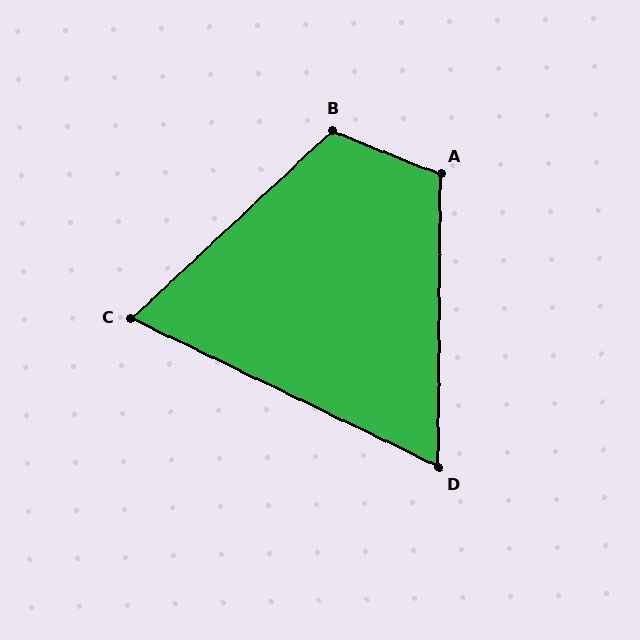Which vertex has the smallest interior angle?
D, at approximately 65 degrees.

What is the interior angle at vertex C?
Approximately 69 degrees (acute).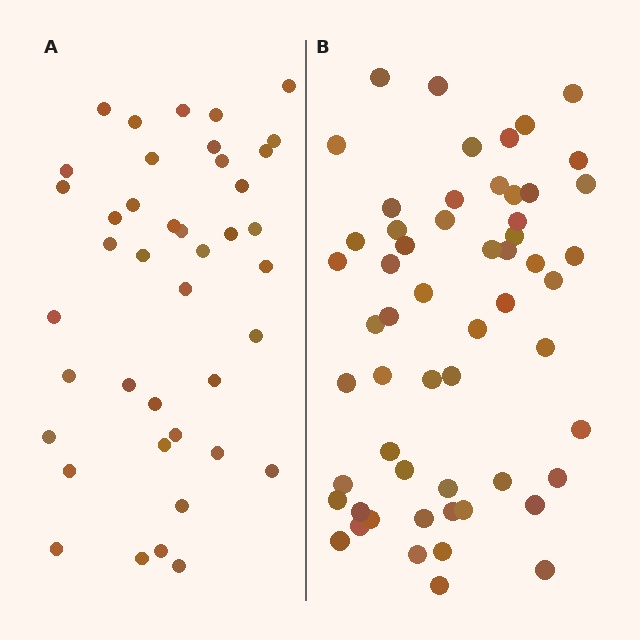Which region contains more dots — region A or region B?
Region B (the right region) has more dots.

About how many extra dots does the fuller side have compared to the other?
Region B has approximately 15 more dots than region A.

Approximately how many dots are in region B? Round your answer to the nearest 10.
About 60 dots. (The exact count is 57, which rounds to 60.)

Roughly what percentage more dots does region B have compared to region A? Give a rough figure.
About 40% more.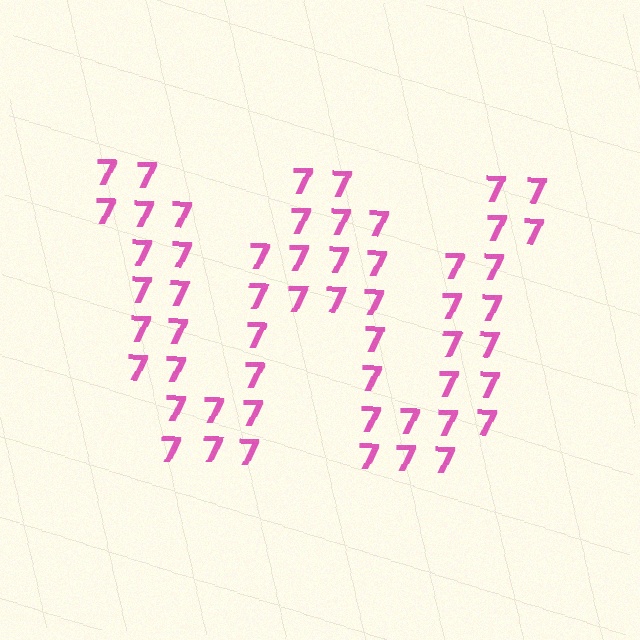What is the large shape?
The large shape is the letter W.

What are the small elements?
The small elements are digit 7's.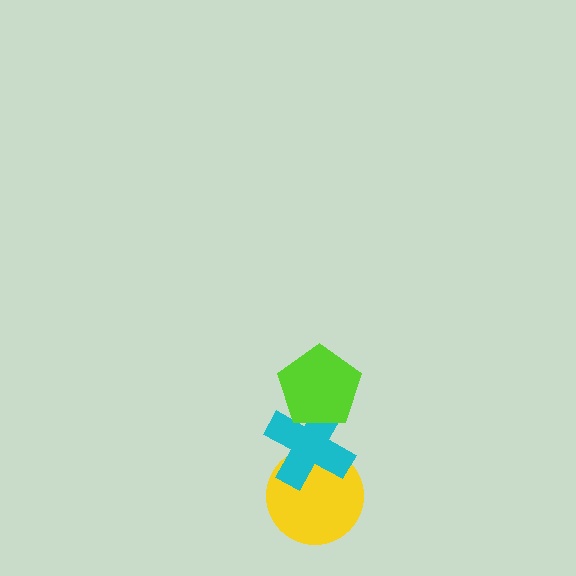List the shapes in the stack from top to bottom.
From top to bottom: the lime pentagon, the cyan cross, the yellow circle.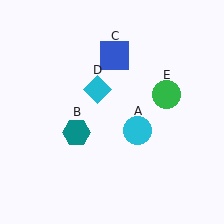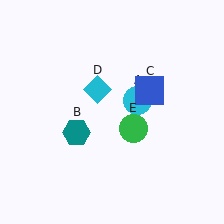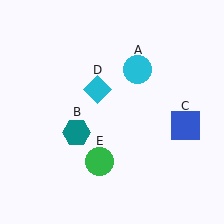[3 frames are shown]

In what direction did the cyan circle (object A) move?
The cyan circle (object A) moved up.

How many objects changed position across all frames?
3 objects changed position: cyan circle (object A), blue square (object C), green circle (object E).